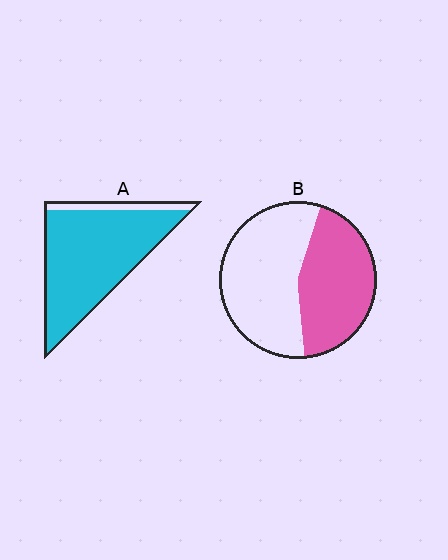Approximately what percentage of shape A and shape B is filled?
A is approximately 90% and B is approximately 45%.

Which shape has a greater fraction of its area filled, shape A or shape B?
Shape A.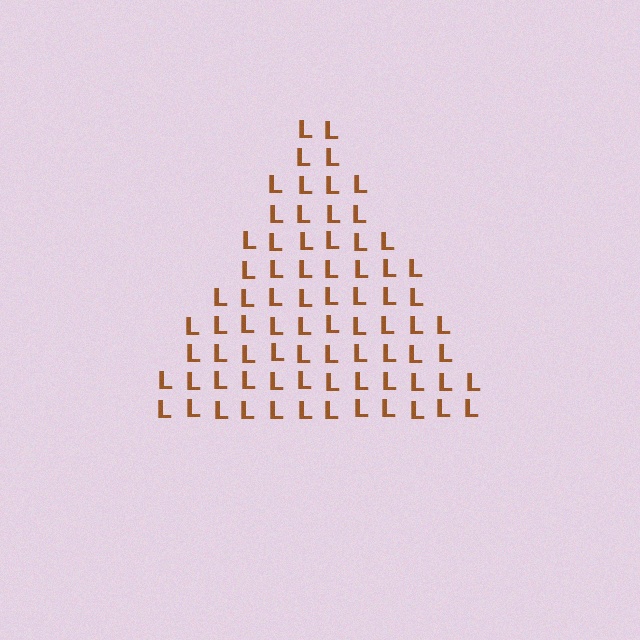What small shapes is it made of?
It is made of small letter L's.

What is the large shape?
The large shape is a triangle.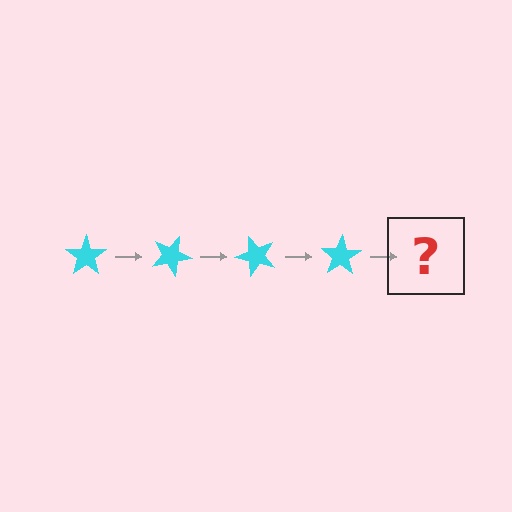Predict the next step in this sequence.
The next step is a cyan star rotated 100 degrees.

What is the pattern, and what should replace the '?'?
The pattern is that the star rotates 25 degrees each step. The '?' should be a cyan star rotated 100 degrees.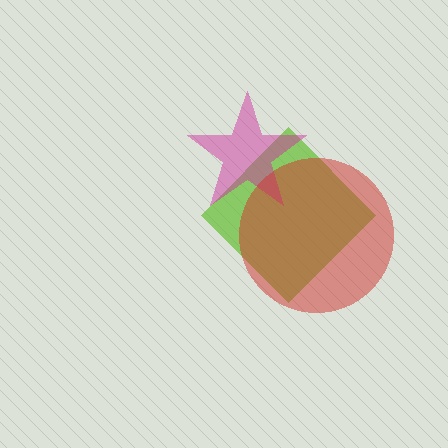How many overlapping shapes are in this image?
There are 3 overlapping shapes in the image.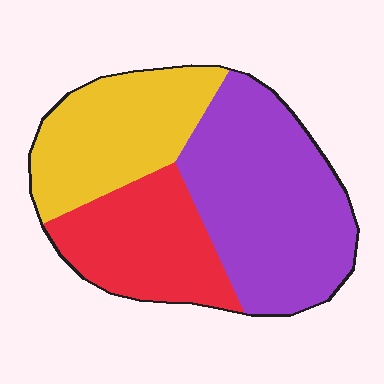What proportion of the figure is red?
Red covers about 25% of the figure.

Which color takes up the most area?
Purple, at roughly 45%.